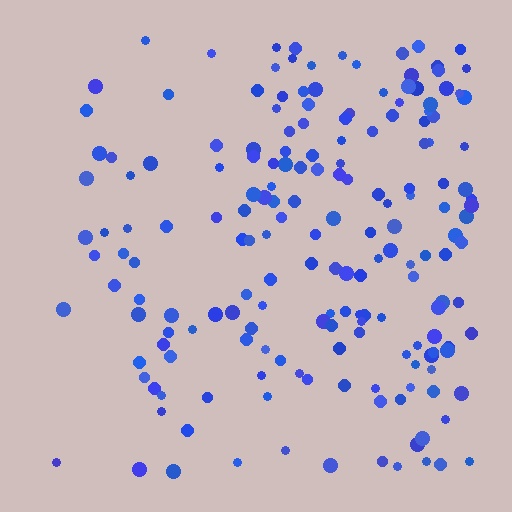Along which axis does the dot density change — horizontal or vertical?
Horizontal.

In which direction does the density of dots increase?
From left to right, with the right side densest.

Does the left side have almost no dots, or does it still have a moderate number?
Still a moderate number, just noticeably fewer than the right.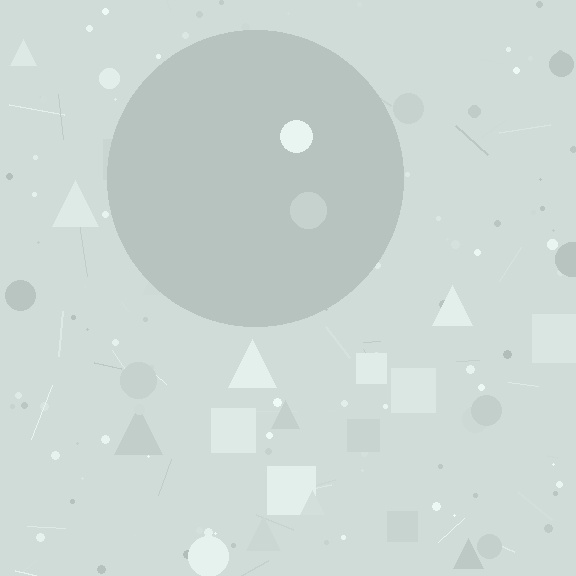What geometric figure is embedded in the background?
A circle is embedded in the background.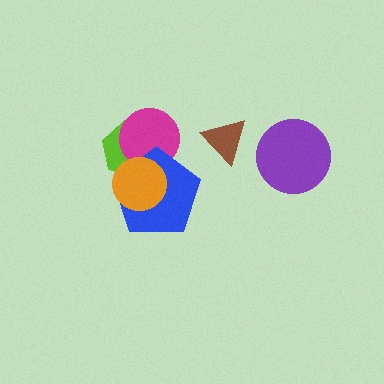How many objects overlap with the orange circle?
3 objects overlap with the orange circle.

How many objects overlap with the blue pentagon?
3 objects overlap with the blue pentagon.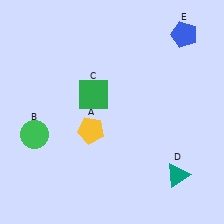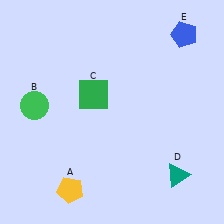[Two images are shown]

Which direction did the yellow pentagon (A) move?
The yellow pentagon (A) moved down.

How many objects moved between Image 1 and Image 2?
2 objects moved between the two images.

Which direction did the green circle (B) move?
The green circle (B) moved up.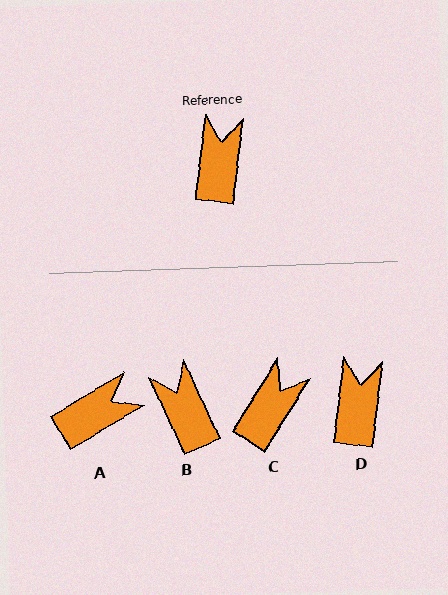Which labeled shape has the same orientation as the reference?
D.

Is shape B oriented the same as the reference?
No, it is off by about 32 degrees.